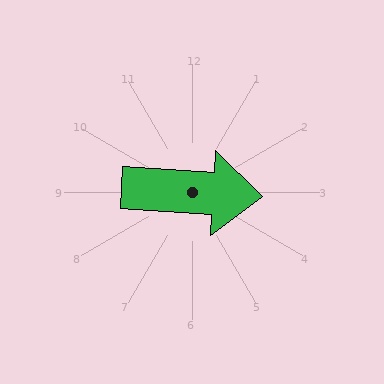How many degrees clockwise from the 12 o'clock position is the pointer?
Approximately 93 degrees.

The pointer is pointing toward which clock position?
Roughly 3 o'clock.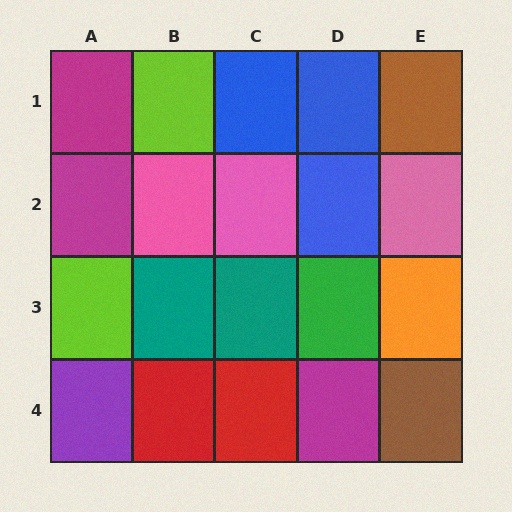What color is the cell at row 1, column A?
Magenta.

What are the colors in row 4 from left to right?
Purple, red, red, magenta, brown.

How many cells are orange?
1 cell is orange.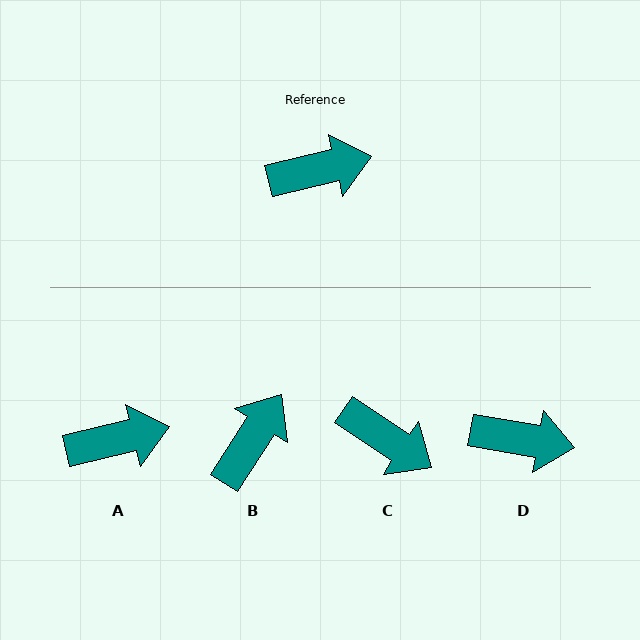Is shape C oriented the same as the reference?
No, it is off by about 46 degrees.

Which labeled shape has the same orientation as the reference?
A.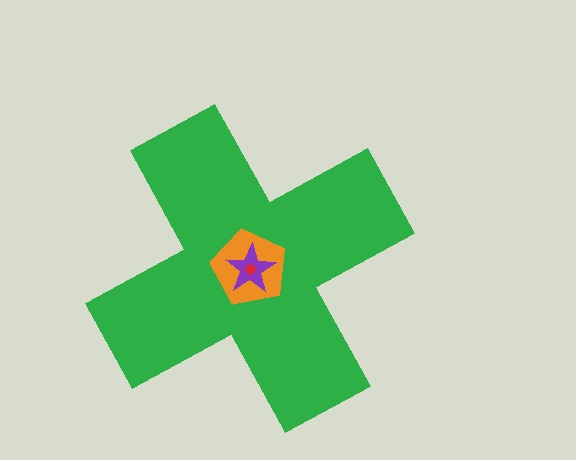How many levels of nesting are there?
4.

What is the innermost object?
The red diamond.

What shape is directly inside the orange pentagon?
The purple star.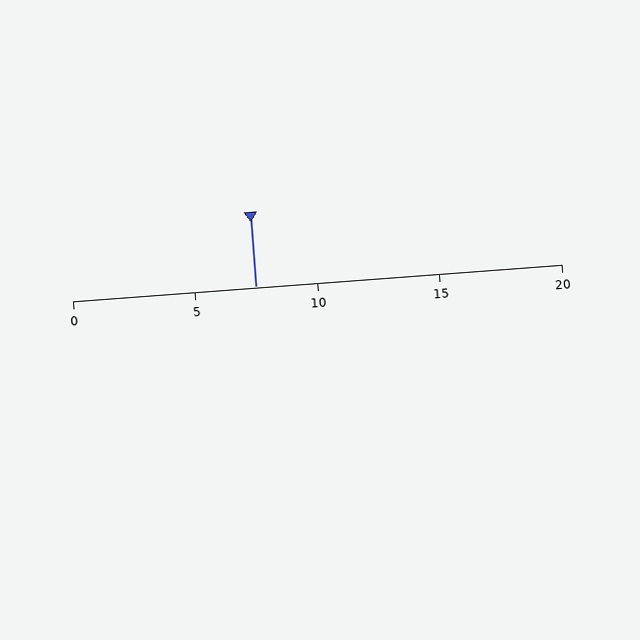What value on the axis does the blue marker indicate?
The marker indicates approximately 7.5.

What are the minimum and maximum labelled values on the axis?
The axis runs from 0 to 20.